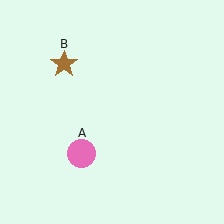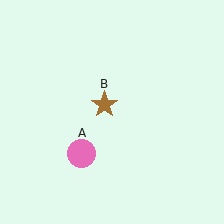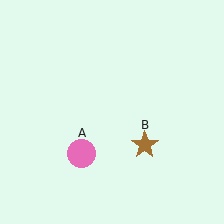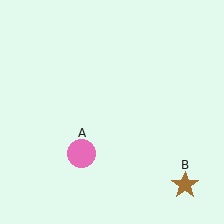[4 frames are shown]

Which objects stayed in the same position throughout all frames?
Pink circle (object A) remained stationary.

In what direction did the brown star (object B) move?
The brown star (object B) moved down and to the right.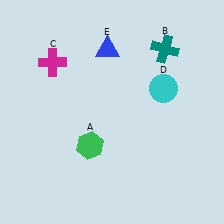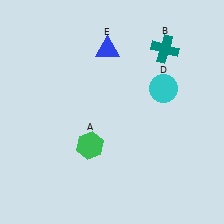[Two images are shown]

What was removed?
The magenta cross (C) was removed in Image 2.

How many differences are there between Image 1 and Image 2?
There is 1 difference between the two images.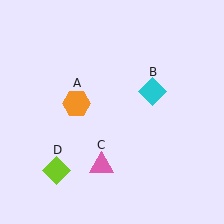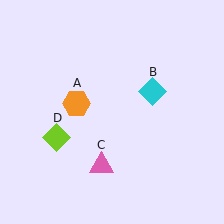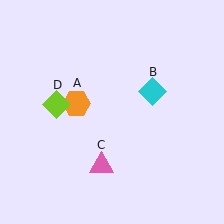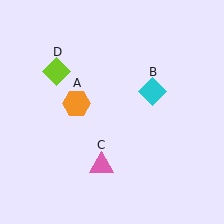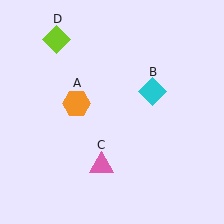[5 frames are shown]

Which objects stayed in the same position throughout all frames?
Orange hexagon (object A) and cyan diamond (object B) and pink triangle (object C) remained stationary.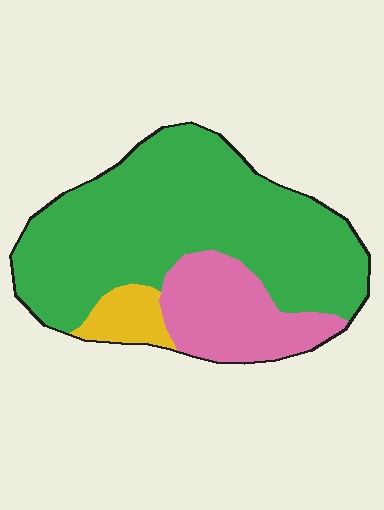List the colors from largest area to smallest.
From largest to smallest: green, pink, yellow.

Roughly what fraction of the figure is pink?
Pink covers roughly 20% of the figure.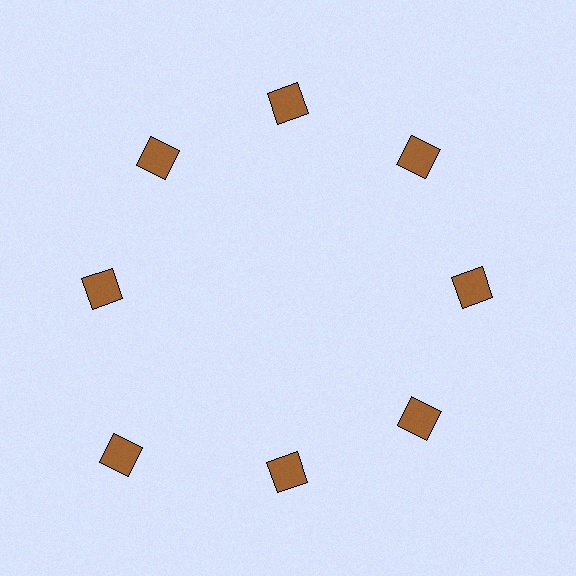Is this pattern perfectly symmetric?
No. The 8 brown squares are arranged in a ring, but one element near the 8 o'clock position is pushed outward from the center, breaking the 8-fold rotational symmetry.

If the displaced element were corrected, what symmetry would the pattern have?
It would have 8-fold rotational symmetry — the pattern would map onto itself every 45 degrees.